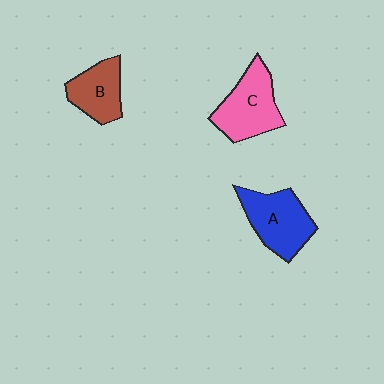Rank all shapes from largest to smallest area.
From largest to smallest: C (pink), A (blue), B (brown).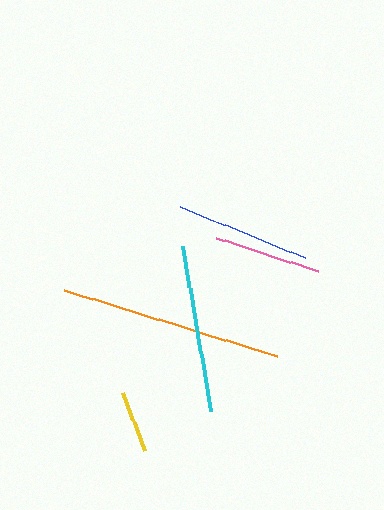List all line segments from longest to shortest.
From longest to shortest: orange, cyan, blue, pink, yellow.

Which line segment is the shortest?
The yellow line is the shortest at approximately 61 pixels.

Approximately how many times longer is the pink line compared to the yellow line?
The pink line is approximately 1.8 times the length of the yellow line.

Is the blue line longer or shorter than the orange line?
The orange line is longer than the blue line.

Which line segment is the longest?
The orange line is the longest at approximately 223 pixels.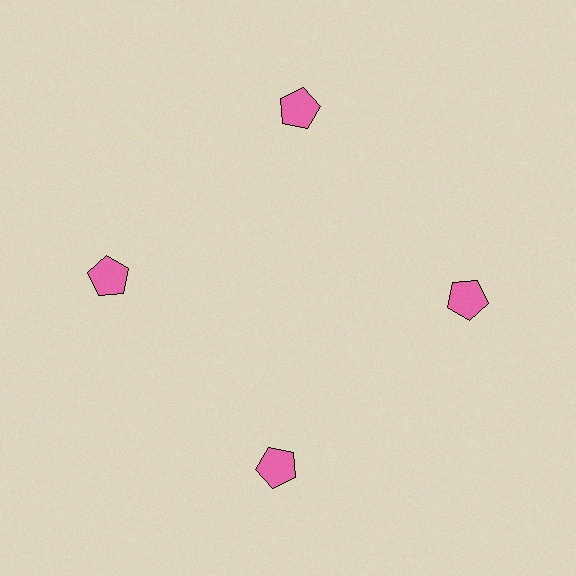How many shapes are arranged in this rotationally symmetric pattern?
There are 4 shapes, arranged in 4 groups of 1.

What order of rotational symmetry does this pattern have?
This pattern has 4-fold rotational symmetry.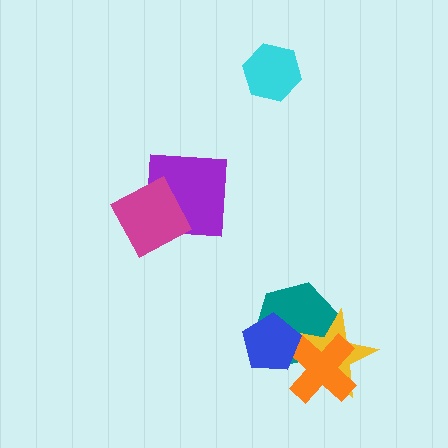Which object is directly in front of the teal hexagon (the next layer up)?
The yellow star is directly in front of the teal hexagon.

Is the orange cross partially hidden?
Yes, it is partially covered by another shape.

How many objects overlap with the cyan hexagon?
0 objects overlap with the cyan hexagon.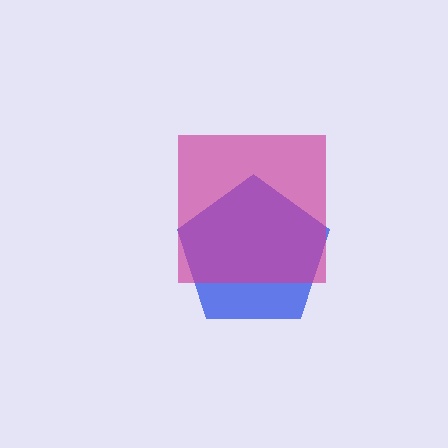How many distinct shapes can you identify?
There are 2 distinct shapes: a blue pentagon, a magenta square.